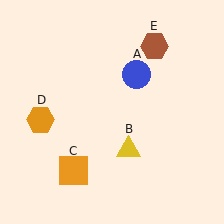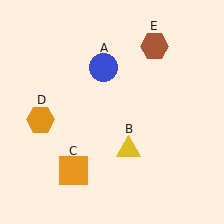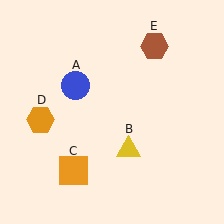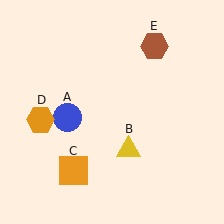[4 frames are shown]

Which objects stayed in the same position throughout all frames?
Yellow triangle (object B) and orange square (object C) and orange hexagon (object D) and brown hexagon (object E) remained stationary.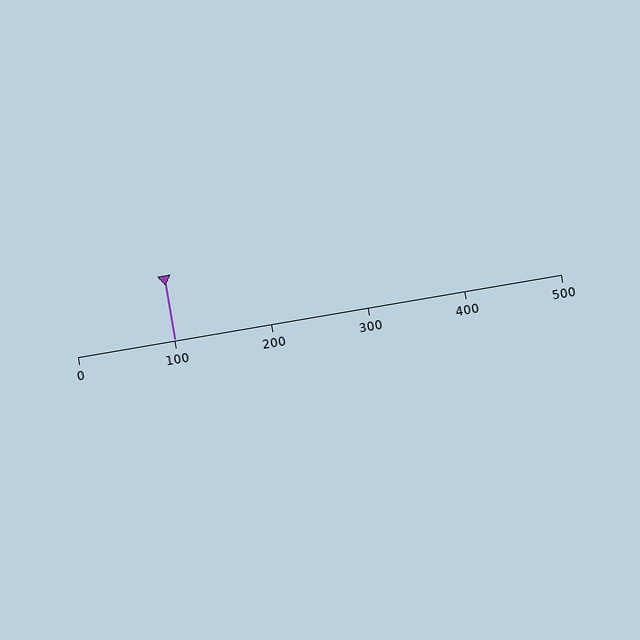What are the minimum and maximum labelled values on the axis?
The axis runs from 0 to 500.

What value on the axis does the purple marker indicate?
The marker indicates approximately 100.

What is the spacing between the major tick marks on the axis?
The major ticks are spaced 100 apart.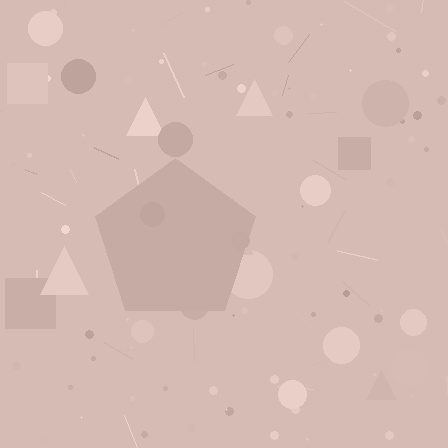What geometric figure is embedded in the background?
A pentagon is embedded in the background.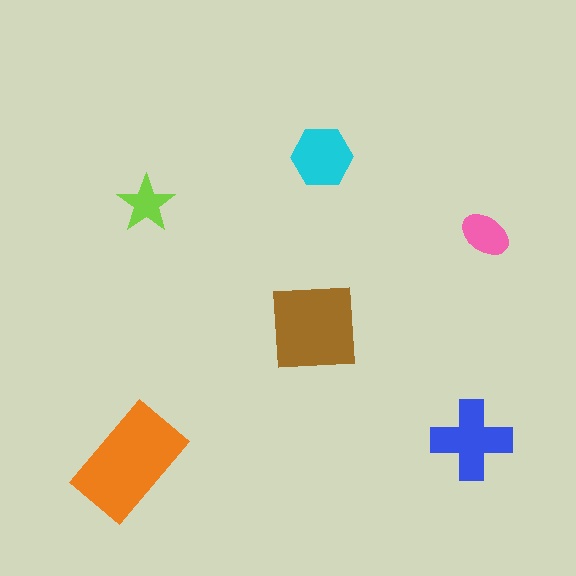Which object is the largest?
The orange rectangle.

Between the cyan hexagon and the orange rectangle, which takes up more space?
The orange rectangle.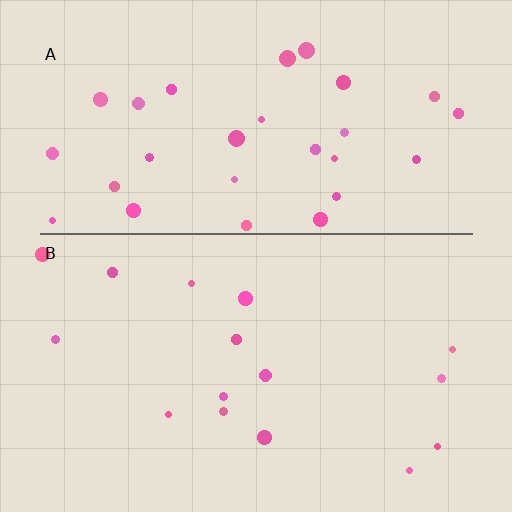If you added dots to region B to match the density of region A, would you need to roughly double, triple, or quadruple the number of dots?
Approximately double.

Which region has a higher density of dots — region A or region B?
A (the top).